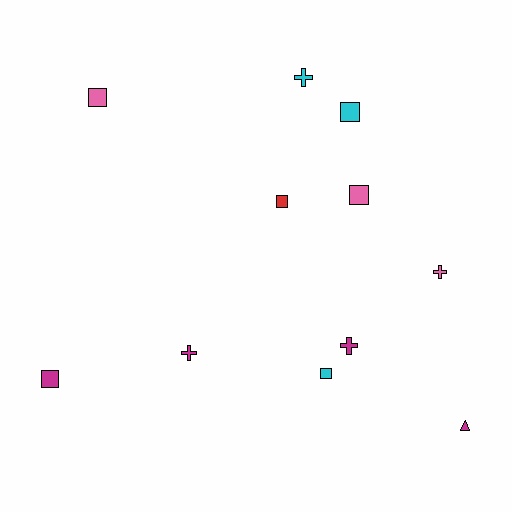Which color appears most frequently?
Magenta, with 4 objects.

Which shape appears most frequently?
Square, with 6 objects.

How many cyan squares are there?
There are 2 cyan squares.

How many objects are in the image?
There are 11 objects.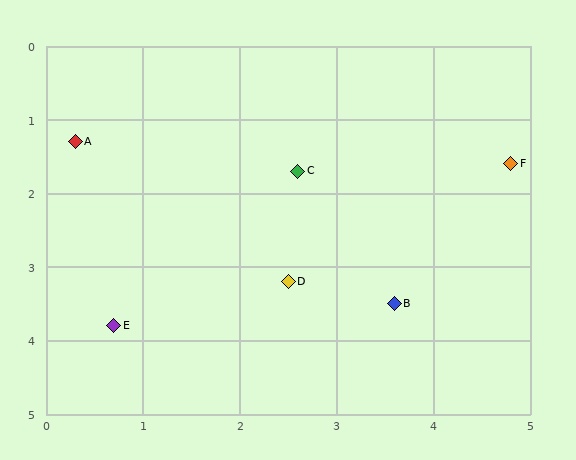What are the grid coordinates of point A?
Point A is at approximately (0.3, 1.3).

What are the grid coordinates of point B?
Point B is at approximately (3.6, 3.5).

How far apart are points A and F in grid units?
Points A and F are about 4.5 grid units apart.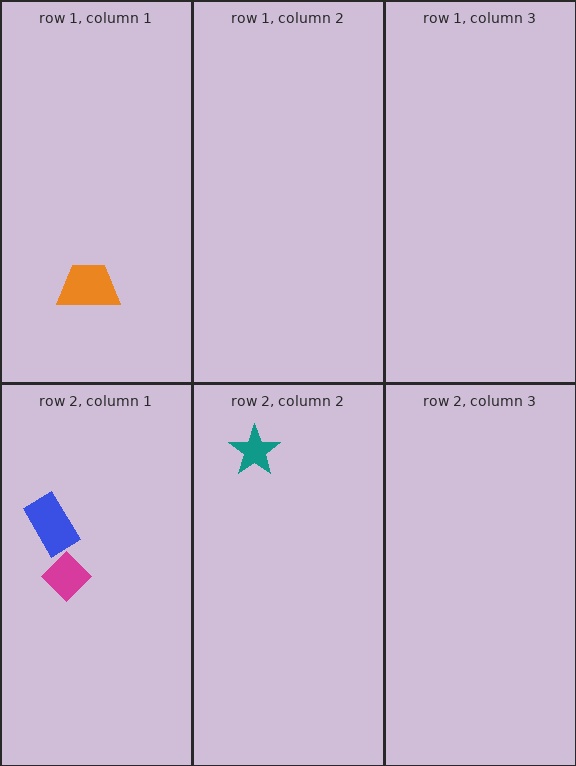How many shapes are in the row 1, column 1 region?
1.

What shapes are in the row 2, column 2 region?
The teal star.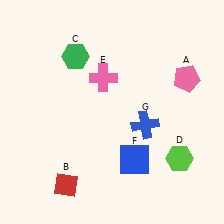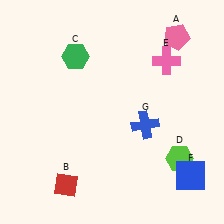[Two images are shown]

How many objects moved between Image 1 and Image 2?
3 objects moved between the two images.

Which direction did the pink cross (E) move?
The pink cross (E) moved right.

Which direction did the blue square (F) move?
The blue square (F) moved right.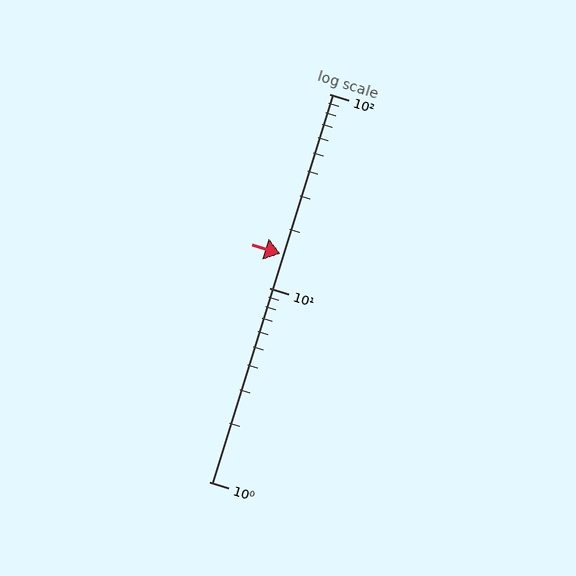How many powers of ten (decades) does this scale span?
The scale spans 2 decades, from 1 to 100.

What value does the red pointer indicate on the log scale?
The pointer indicates approximately 15.